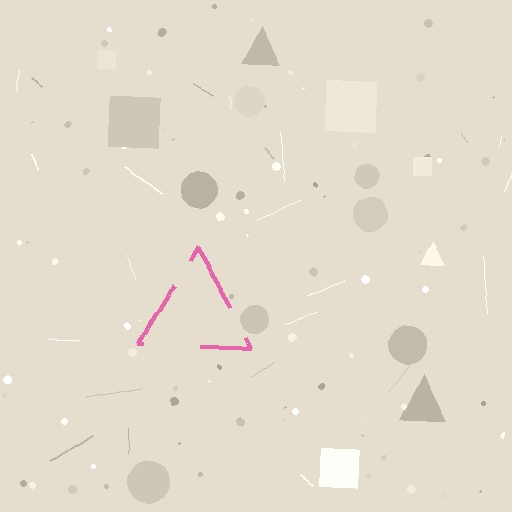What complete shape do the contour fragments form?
The contour fragments form a triangle.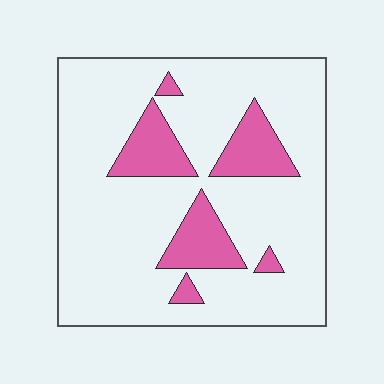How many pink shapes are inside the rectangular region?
6.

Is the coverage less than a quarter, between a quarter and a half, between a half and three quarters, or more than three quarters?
Less than a quarter.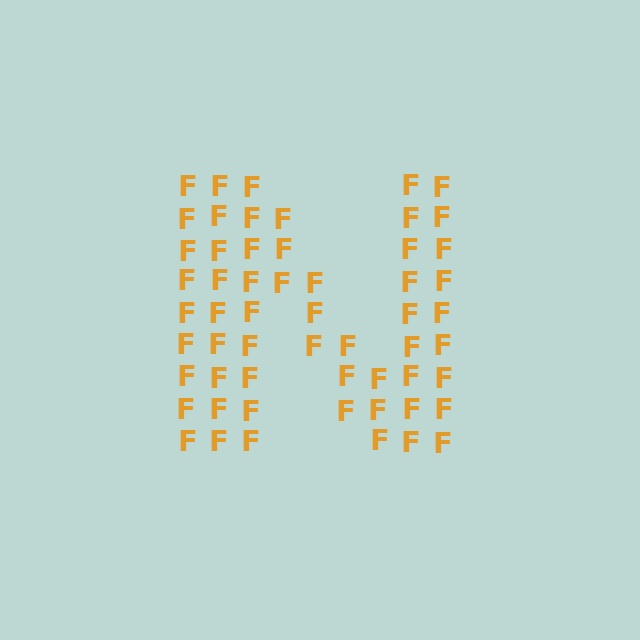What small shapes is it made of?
It is made of small letter F's.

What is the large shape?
The large shape is the letter N.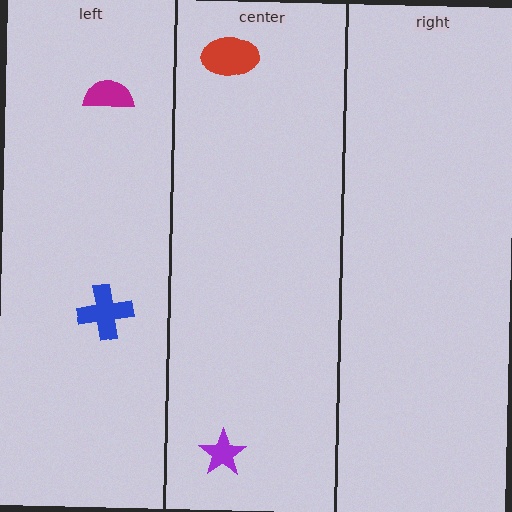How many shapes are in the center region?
2.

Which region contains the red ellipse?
The center region.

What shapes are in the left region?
The blue cross, the magenta semicircle.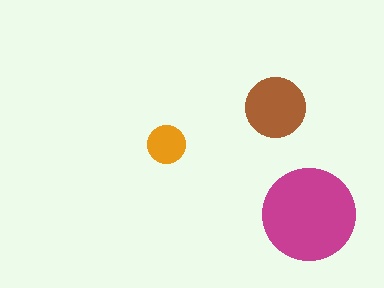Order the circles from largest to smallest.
the magenta one, the brown one, the orange one.